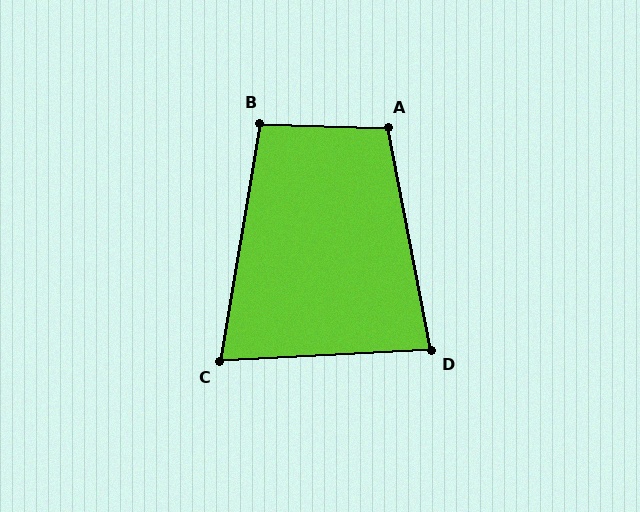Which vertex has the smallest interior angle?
C, at approximately 77 degrees.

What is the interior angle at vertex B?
Approximately 98 degrees (obtuse).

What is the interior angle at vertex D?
Approximately 82 degrees (acute).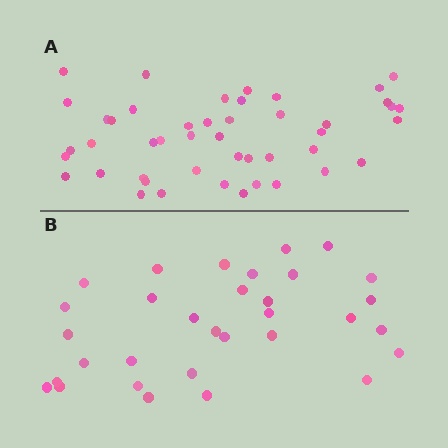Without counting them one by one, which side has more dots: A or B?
Region A (the top region) has more dots.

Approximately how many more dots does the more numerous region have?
Region A has approximately 15 more dots than region B.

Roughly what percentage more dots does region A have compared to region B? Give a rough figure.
About 45% more.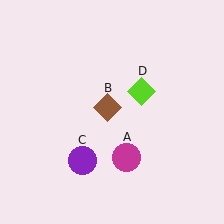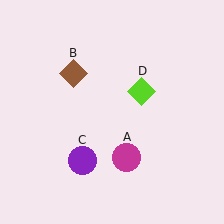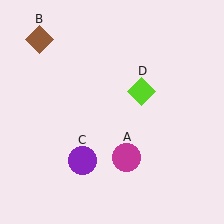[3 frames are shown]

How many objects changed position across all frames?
1 object changed position: brown diamond (object B).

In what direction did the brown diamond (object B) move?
The brown diamond (object B) moved up and to the left.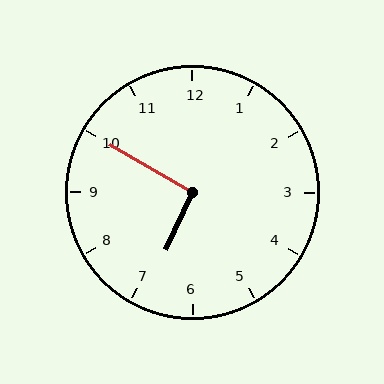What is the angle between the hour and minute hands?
Approximately 95 degrees.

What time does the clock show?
6:50.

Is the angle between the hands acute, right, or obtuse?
It is right.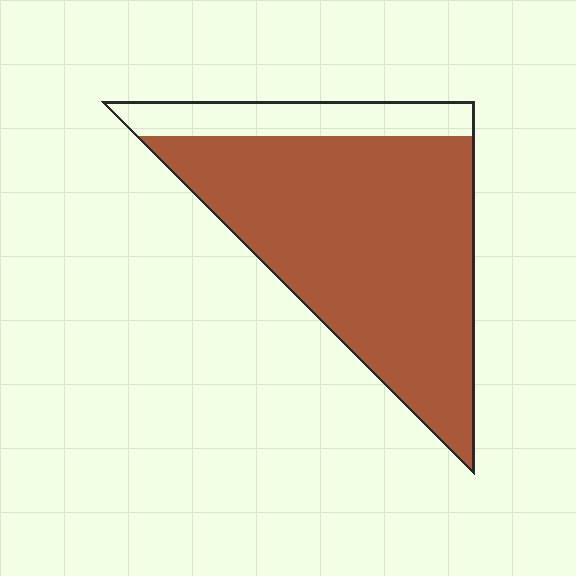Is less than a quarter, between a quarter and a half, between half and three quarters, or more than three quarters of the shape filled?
More than three quarters.